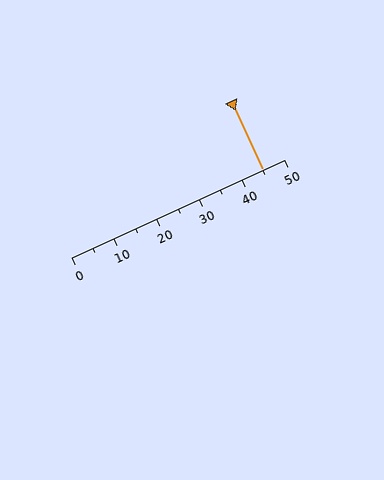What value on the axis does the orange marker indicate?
The marker indicates approximately 45.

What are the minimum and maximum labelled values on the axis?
The axis runs from 0 to 50.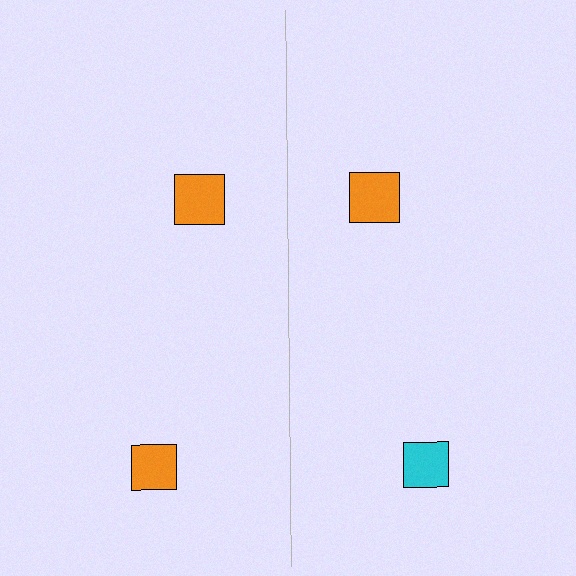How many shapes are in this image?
There are 4 shapes in this image.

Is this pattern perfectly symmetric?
No, the pattern is not perfectly symmetric. The cyan square on the right side breaks the symmetry — its mirror counterpart is orange.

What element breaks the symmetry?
The cyan square on the right side breaks the symmetry — its mirror counterpart is orange.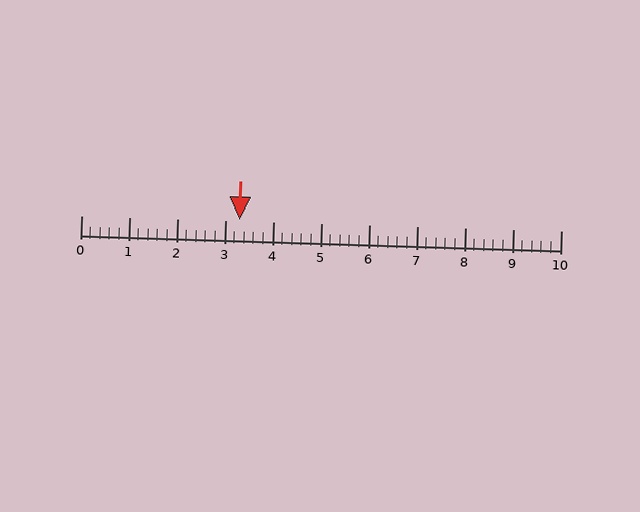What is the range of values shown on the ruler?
The ruler shows values from 0 to 10.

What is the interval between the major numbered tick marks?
The major tick marks are spaced 1 units apart.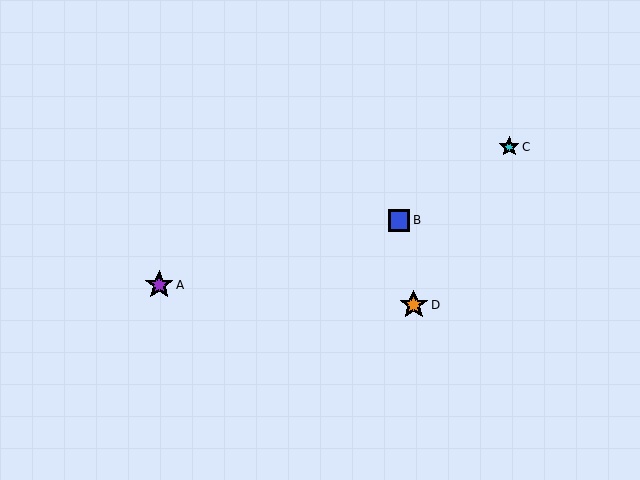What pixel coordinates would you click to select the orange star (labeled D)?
Click at (414, 305) to select the orange star D.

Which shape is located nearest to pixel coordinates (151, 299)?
The purple star (labeled A) at (159, 285) is nearest to that location.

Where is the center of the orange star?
The center of the orange star is at (414, 305).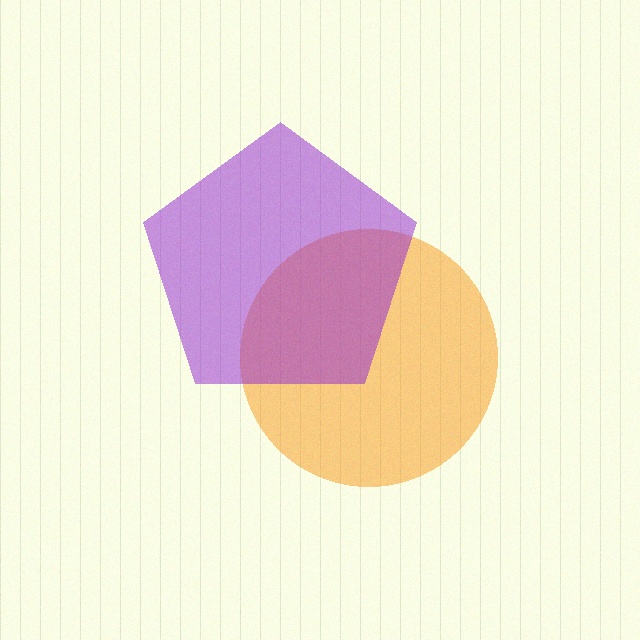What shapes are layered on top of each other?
The layered shapes are: an orange circle, a purple pentagon.